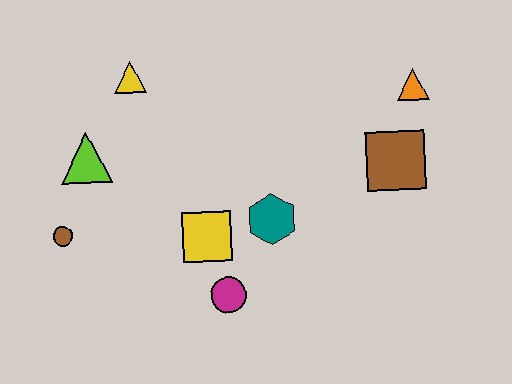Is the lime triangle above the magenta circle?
Yes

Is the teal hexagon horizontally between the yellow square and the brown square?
Yes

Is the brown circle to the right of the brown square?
No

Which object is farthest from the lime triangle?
The orange triangle is farthest from the lime triangle.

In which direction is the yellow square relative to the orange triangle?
The yellow square is to the left of the orange triangle.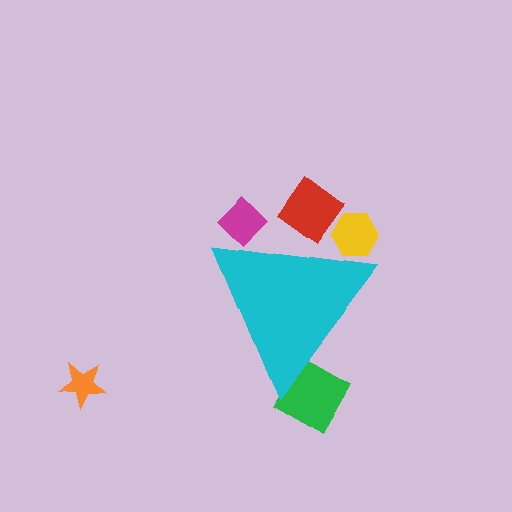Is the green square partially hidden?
Yes, the green square is partially hidden behind the cyan triangle.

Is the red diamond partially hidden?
Yes, the red diamond is partially hidden behind the cyan triangle.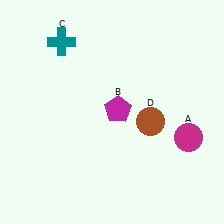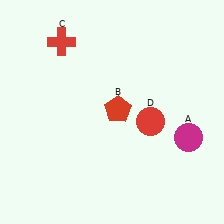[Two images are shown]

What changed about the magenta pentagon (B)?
In Image 1, B is magenta. In Image 2, it changed to red.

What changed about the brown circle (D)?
In Image 1, D is brown. In Image 2, it changed to red.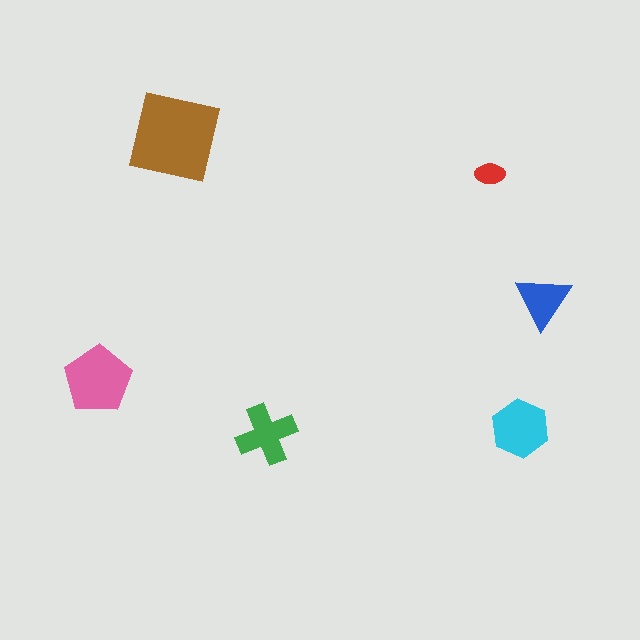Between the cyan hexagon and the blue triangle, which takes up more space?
The cyan hexagon.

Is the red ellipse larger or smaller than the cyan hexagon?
Smaller.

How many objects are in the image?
There are 6 objects in the image.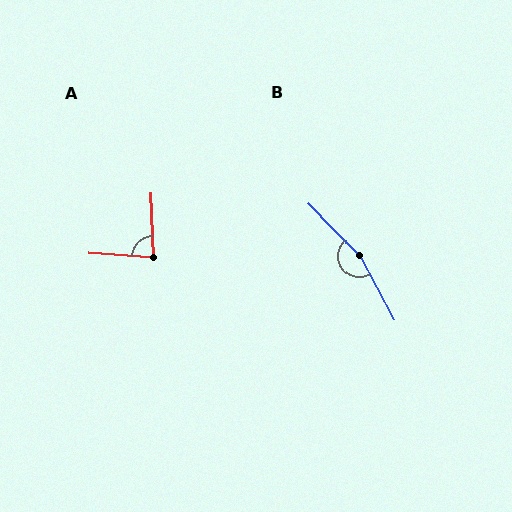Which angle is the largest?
B, at approximately 164 degrees.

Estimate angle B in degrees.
Approximately 164 degrees.